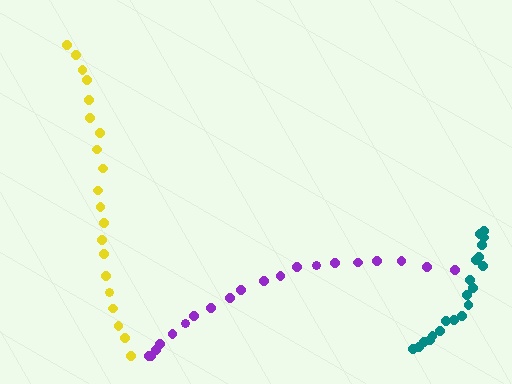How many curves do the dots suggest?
There are 3 distinct paths.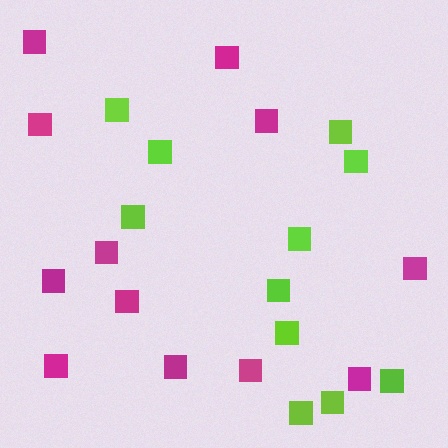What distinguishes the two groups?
There are 2 groups: one group of magenta squares (12) and one group of lime squares (11).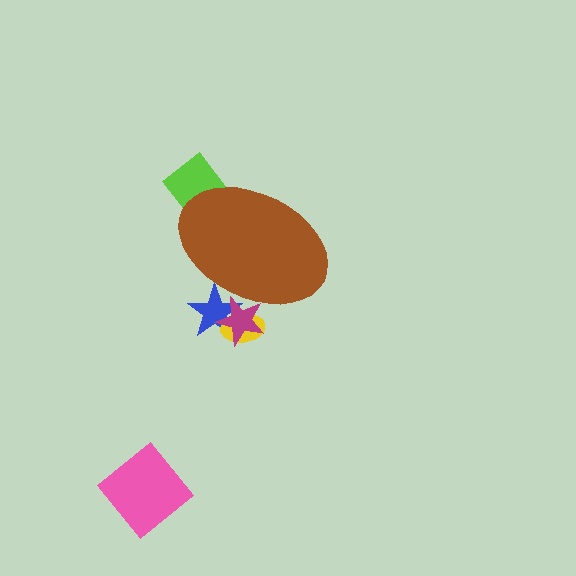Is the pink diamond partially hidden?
No, the pink diamond is fully visible.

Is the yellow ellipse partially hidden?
Yes, the yellow ellipse is partially hidden behind the brown ellipse.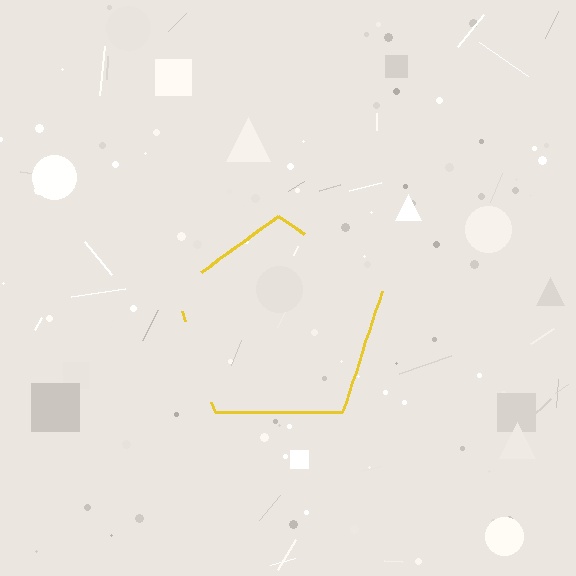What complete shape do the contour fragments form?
The contour fragments form a pentagon.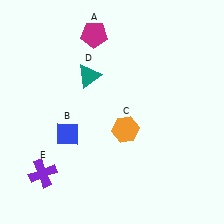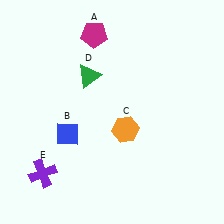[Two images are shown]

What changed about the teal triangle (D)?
In Image 1, D is teal. In Image 2, it changed to green.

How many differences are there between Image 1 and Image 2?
There is 1 difference between the two images.